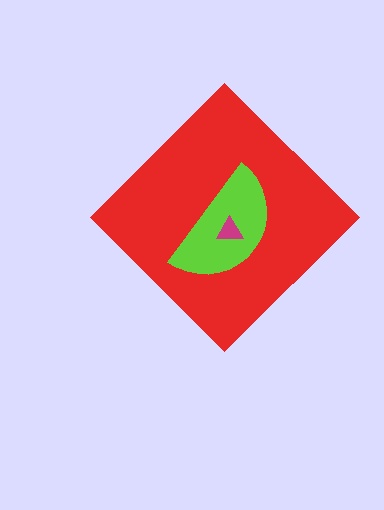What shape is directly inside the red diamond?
The lime semicircle.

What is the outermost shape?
The red diamond.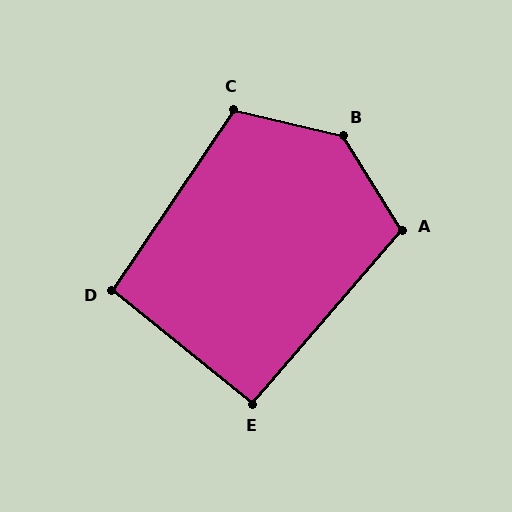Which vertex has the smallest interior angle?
E, at approximately 92 degrees.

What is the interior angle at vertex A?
Approximately 107 degrees (obtuse).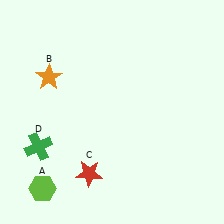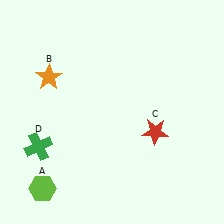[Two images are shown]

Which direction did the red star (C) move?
The red star (C) moved right.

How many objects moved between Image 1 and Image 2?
1 object moved between the two images.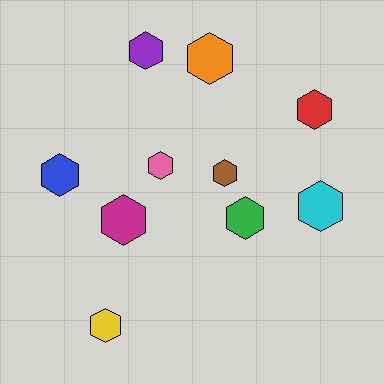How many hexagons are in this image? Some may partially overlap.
There are 10 hexagons.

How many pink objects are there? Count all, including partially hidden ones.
There is 1 pink object.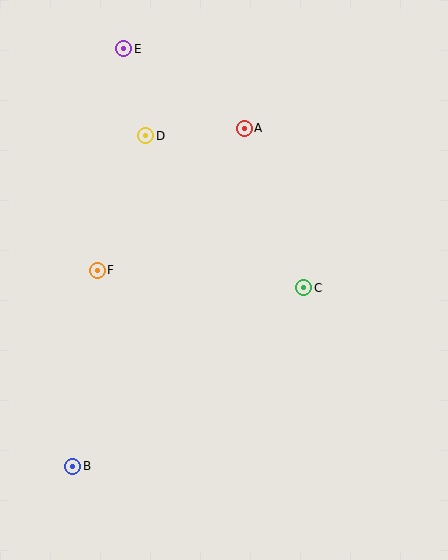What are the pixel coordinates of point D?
Point D is at (145, 136).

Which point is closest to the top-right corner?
Point A is closest to the top-right corner.